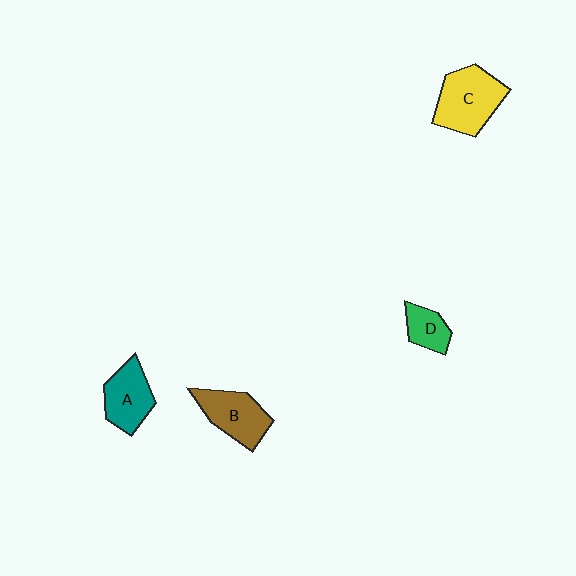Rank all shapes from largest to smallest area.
From largest to smallest: C (yellow), B (brown), A (teal), D (green).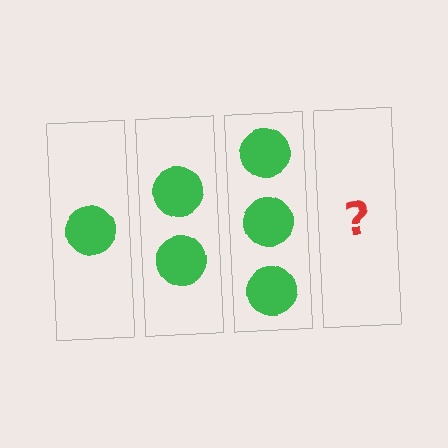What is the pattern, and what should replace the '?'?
The pattern is that each step adds one more circle. The '?' should be 4 circles.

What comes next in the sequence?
The next element should be 4 circles.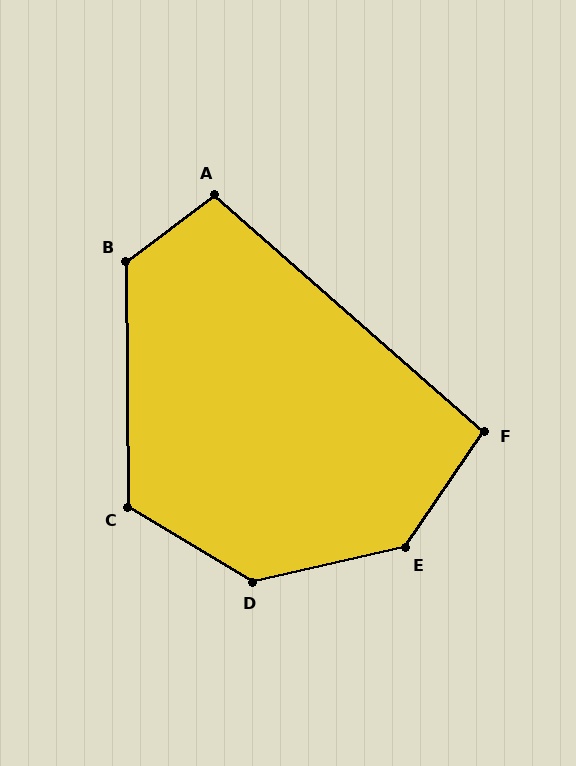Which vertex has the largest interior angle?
E, at approximately 137 degrees.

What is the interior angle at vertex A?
Approximately 101 degrees (obtuse).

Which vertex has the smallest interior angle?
F, at approximately 97 degrees.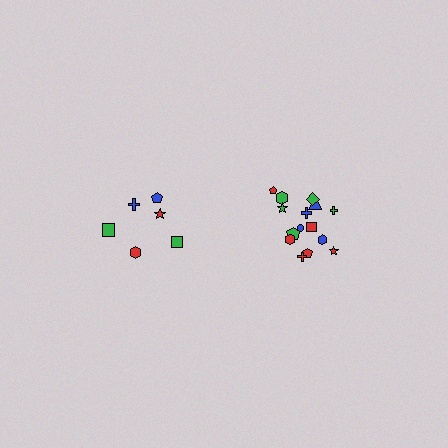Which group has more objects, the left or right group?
The right group.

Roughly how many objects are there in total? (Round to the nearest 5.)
Roughly 20 objects in total.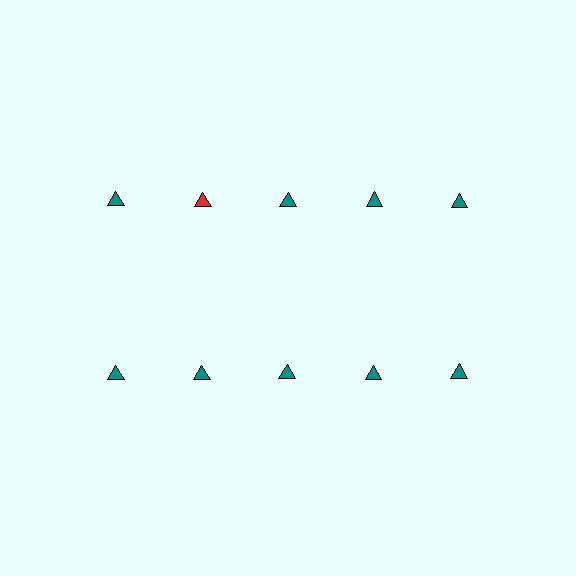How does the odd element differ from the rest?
It has a different color: red instead of teal.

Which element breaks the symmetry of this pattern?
The red triangle in the top row, second from left column breaks the symmetry. All other shapes are teal triangles.